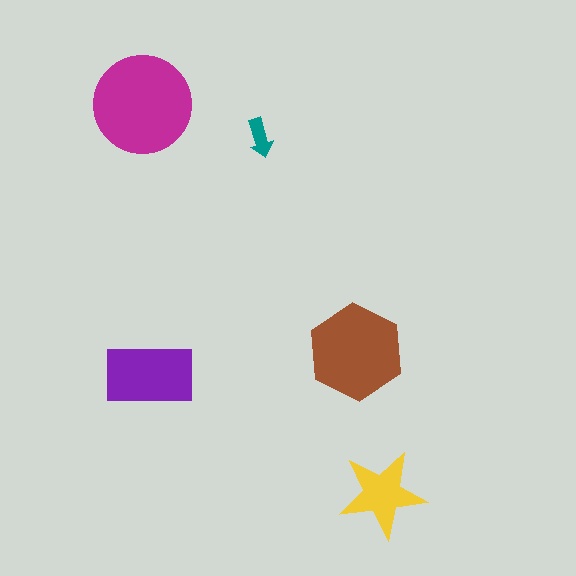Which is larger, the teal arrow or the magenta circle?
The magenta circle.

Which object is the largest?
The magenta circle.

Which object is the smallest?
The teal arrow.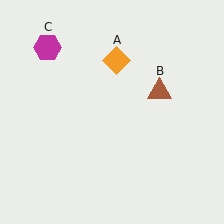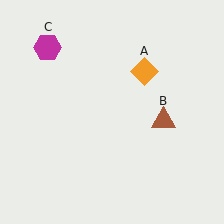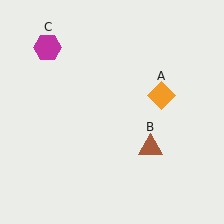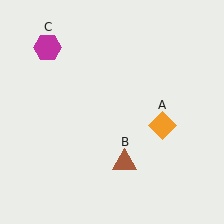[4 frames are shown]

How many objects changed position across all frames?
2 objects changed position: orange diamond (object A), brown triangle (object B).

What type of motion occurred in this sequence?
The orange diamond (object A), brown triangle (object B) rotated clockwise around the center of the scene.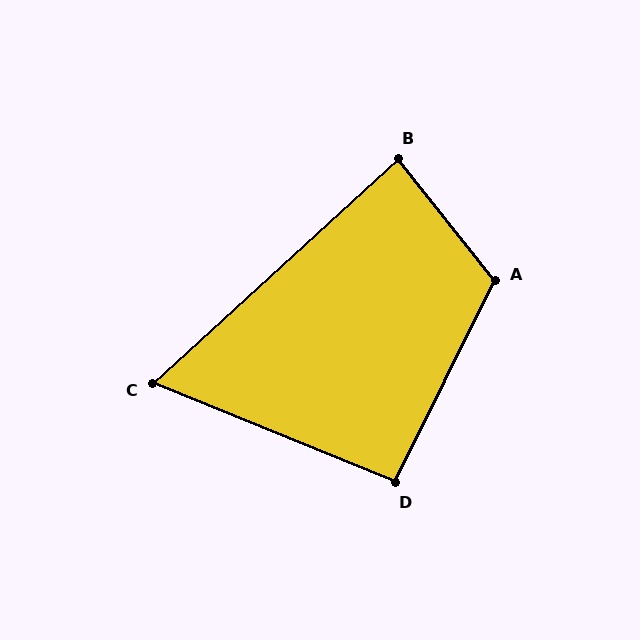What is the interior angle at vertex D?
Approximately 94 degrees (approximately right).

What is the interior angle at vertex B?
Approximately 86 degrees (approximately right).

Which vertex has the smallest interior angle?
C, at approximately 65 degrees.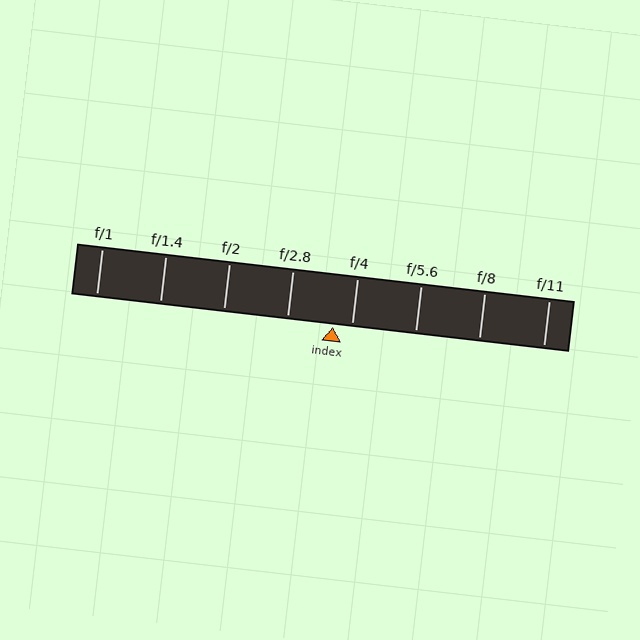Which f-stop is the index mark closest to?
The index mark is closest to f/4.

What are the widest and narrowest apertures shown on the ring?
The widest aperture shown is f/1 and the narrowest is f/11.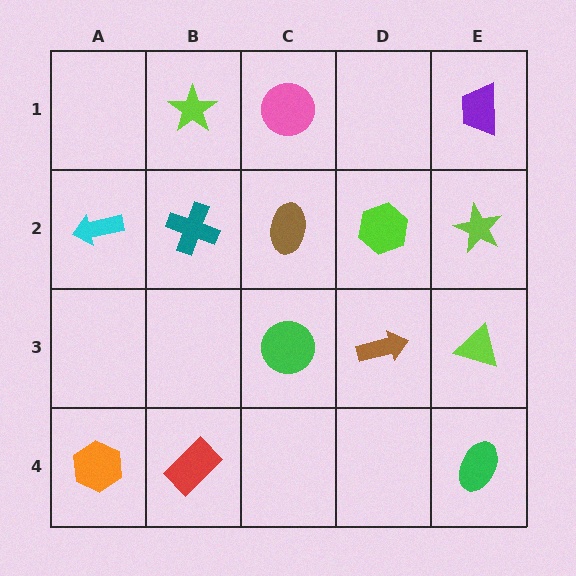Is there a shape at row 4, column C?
No, that cell is empty.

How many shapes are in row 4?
3 shapes.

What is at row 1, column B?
A lime star.